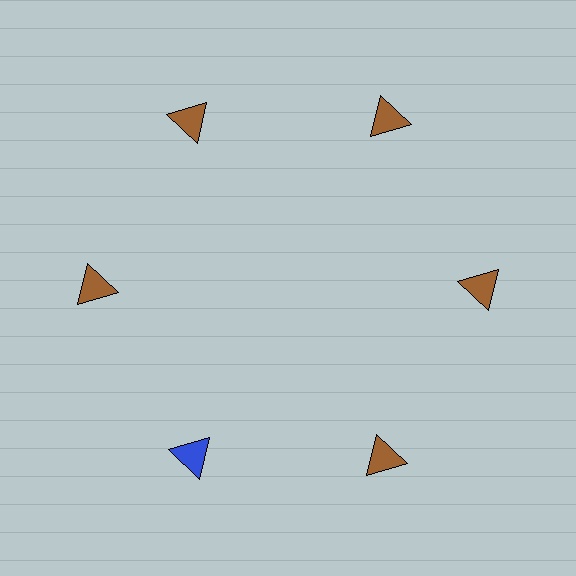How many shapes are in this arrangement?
There are 6 shapes arranged in a ring pattern.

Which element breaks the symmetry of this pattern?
The blue triangle at roughly the 7 o'clock position breaks the symmetry. All other shapes are brown triangles.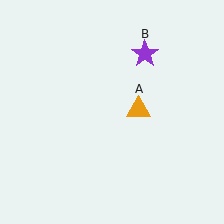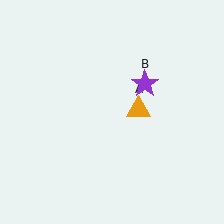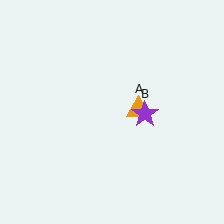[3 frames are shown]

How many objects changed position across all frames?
1 object changed position: purple star (object B).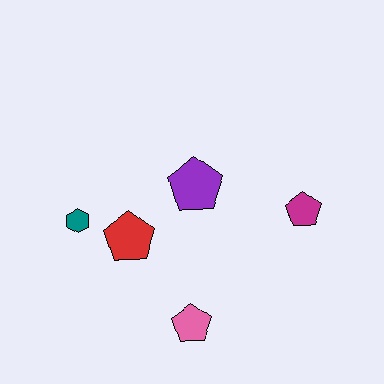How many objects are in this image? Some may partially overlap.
There are 5 objects.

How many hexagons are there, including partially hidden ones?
There is 1 hexagon.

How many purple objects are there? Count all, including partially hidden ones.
There is 1 purple object.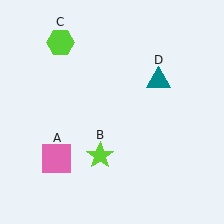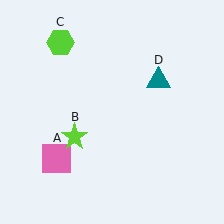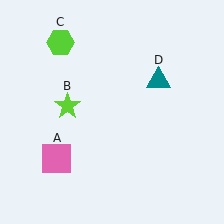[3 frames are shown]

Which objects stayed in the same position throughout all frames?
Pink square (object A) and lime hexagon (object C) and teal triangle (object D) remained stationary.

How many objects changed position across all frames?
1 object changed position: lime star (object B).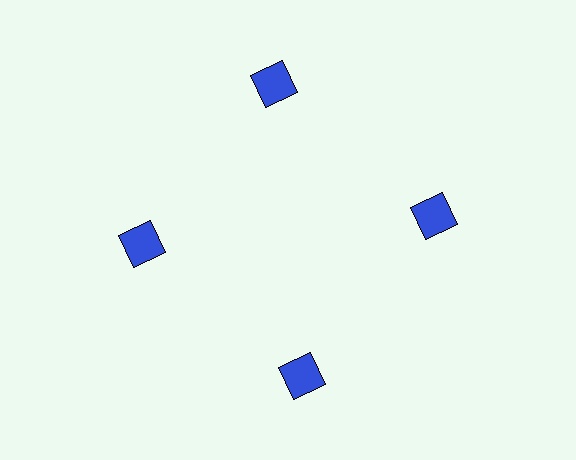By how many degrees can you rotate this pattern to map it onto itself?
The pattern maps onto itself every 90 degrees of rotation.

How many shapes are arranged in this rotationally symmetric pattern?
There are 4 shapes, arranged in 4 groups of 1.